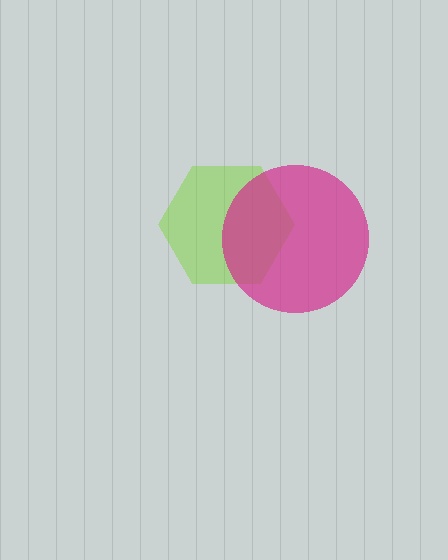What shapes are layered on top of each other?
The layered shapes are: a lime hexagon, a magenta circle.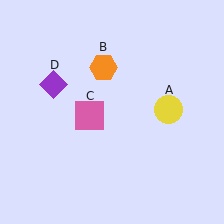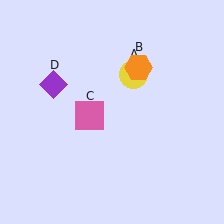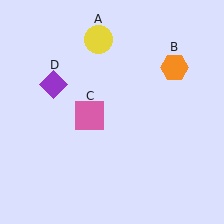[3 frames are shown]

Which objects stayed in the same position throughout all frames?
Pink square (object C) and purple diamond (object D) remained stationary.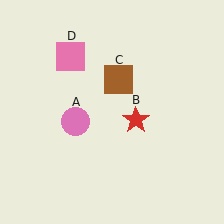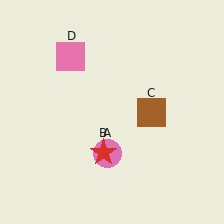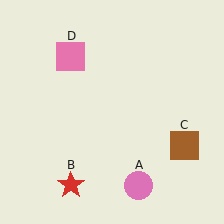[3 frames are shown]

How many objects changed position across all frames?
3 objects changed position: pink circle (object A), red star (object B), brown square (object C).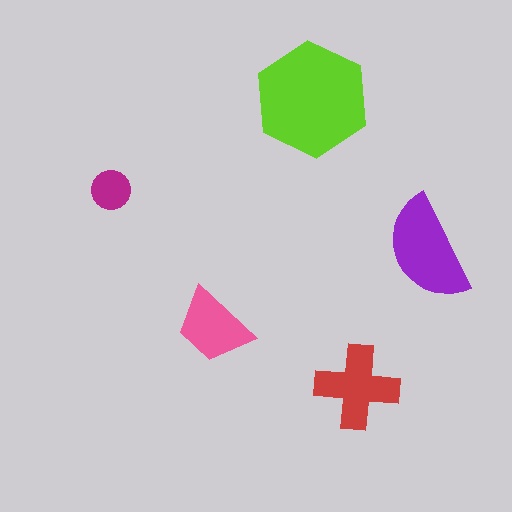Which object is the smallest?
The magenta circle.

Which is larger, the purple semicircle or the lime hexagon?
The lime hexagon.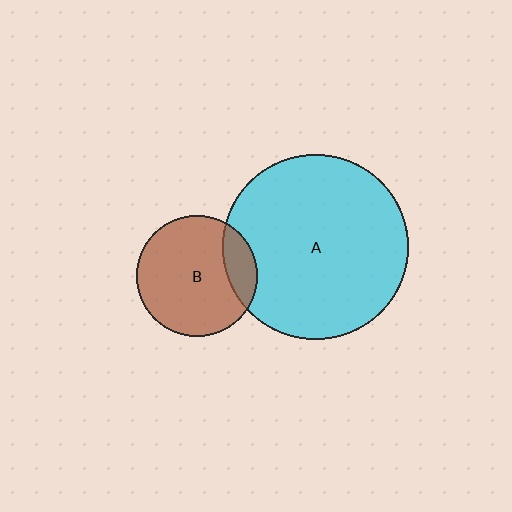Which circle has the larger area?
Circle A (cyan).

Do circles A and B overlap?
Yes.